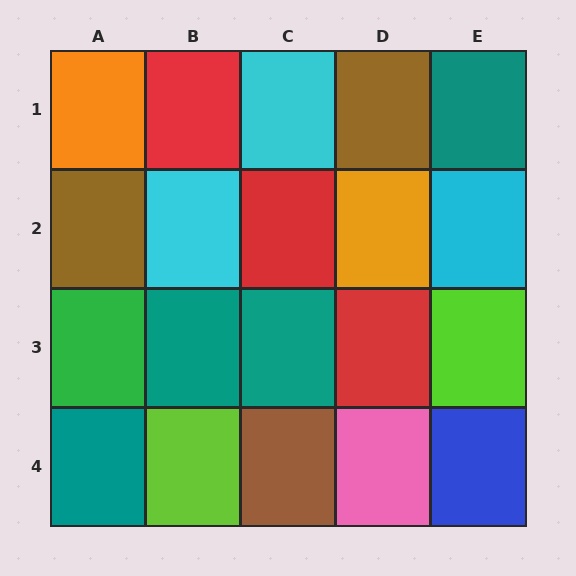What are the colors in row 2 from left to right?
Brown, cyan, red, orange, cyan.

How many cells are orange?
2 cells are orange.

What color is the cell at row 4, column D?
Pink.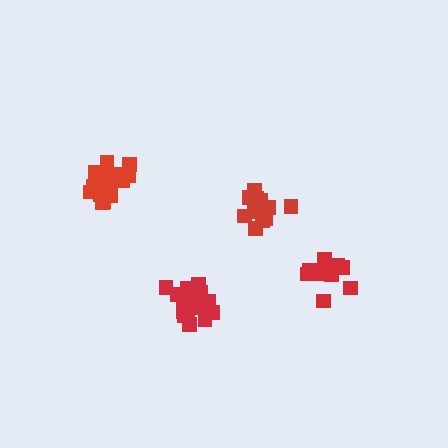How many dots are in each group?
Group 1: 16 dots, Group 2: 21 dots, Group 3: 21 dots, Group 4: 15 dots (73 total).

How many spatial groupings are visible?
There are 4 spatial groupings.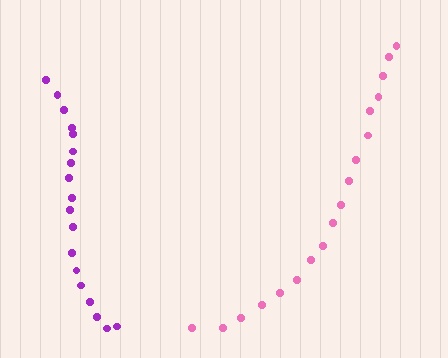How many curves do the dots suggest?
There are 2 distinct paths.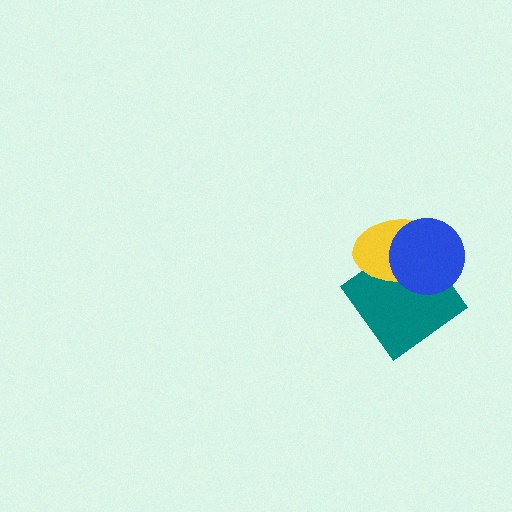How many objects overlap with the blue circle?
2 objects overlap with the blue circle.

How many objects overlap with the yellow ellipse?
2 objects overlap with the yellow ellipse.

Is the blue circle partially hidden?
No, no other shape covers it.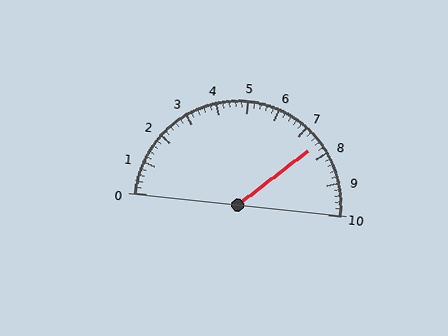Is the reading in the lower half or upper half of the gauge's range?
The reading is in the upper half of the range (0 to 10).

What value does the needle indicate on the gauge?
The needle indicates approximately 7.6.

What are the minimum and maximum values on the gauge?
The gauge ranges from 0 to 10.